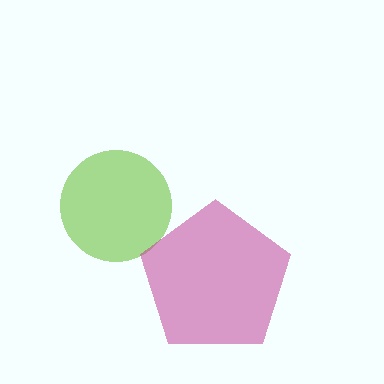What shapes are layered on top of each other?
The layered shapes are: a lime circle, a magenta pentagon.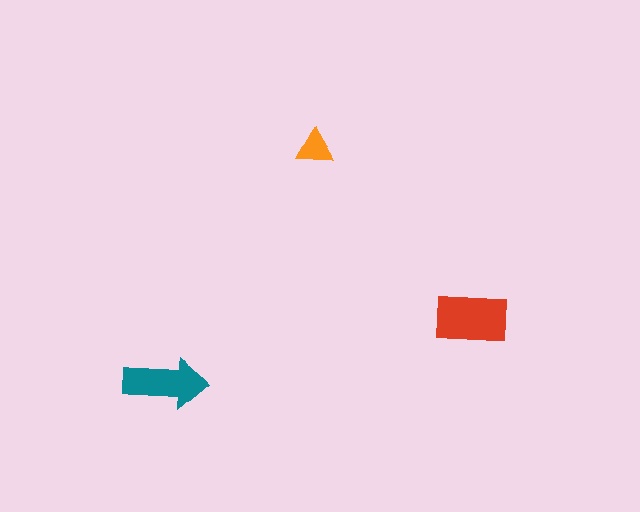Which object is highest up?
The orange triangle is topmost.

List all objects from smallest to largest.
The orange triangle, the teal arrow, the red rectangle.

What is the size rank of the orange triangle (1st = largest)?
3rd.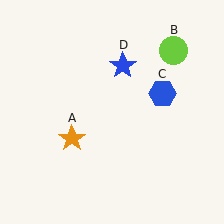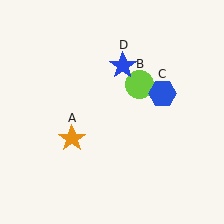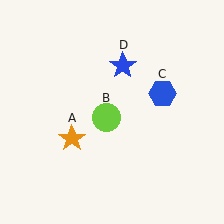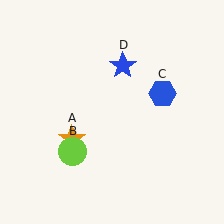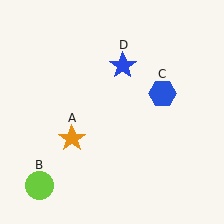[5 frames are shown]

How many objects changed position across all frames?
1 object changed position: lime circle (object B).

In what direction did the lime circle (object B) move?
The lime circle (object B) moved down and to the left.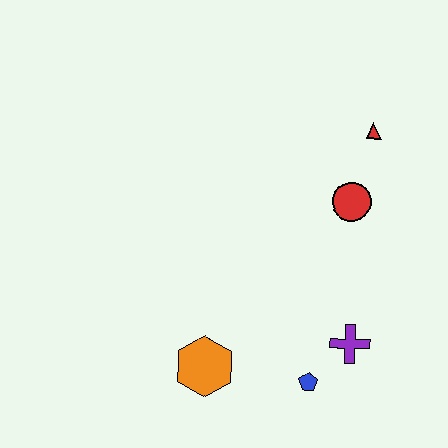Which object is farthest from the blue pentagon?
The red triangle is farthest from the blue pentagon.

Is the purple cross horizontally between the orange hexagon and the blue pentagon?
No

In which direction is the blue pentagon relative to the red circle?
The blue pentagon is below the red circle.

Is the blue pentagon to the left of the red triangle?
Yes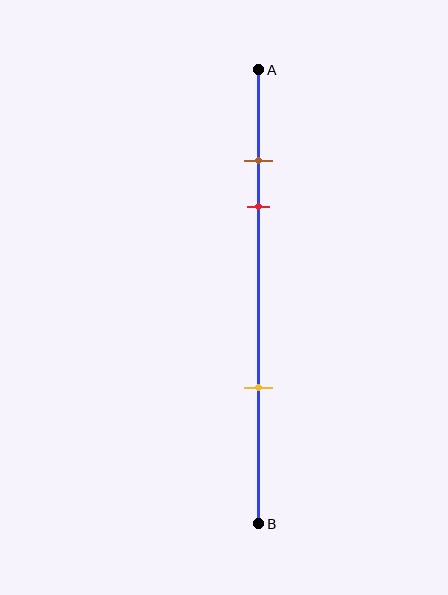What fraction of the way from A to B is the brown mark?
The brown mark is approximately 20% (0.2) of the way from A to B.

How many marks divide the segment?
There are 3 marks dividing the segment.